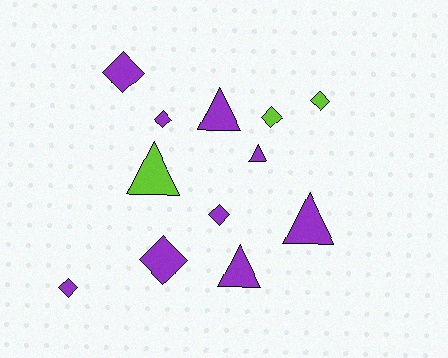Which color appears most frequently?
Purple, with 9 objects.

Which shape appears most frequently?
Diamond, with 7 objects.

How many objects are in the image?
There are 12 objects.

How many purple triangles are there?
There are 4 purple triangles.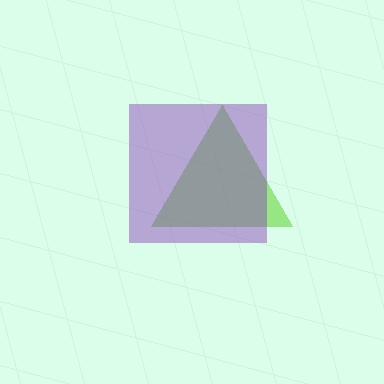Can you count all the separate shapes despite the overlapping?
Yes, there are 2 separate shapes.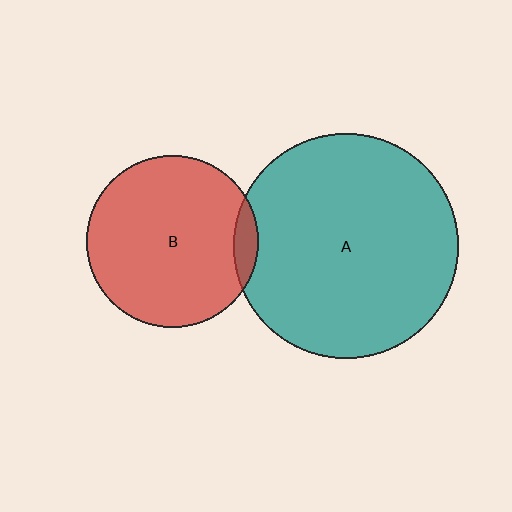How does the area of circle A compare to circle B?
Approximately 1.7 times.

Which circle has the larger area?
Circle A (teal).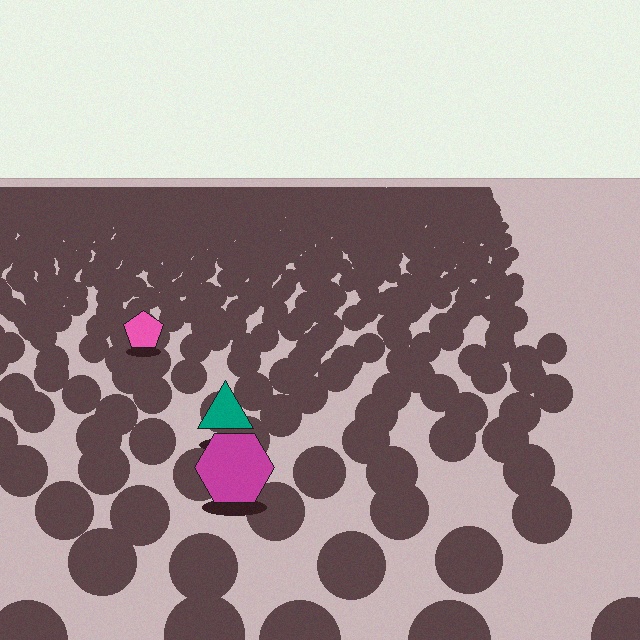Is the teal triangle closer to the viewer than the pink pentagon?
Yes. The teal triangle is closer — you can tell from the texture gradient: the ground texture is coarser near it.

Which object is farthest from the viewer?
The pink pentagon is farthest from the viewer. It appears smaller and the ground texture around it is denser.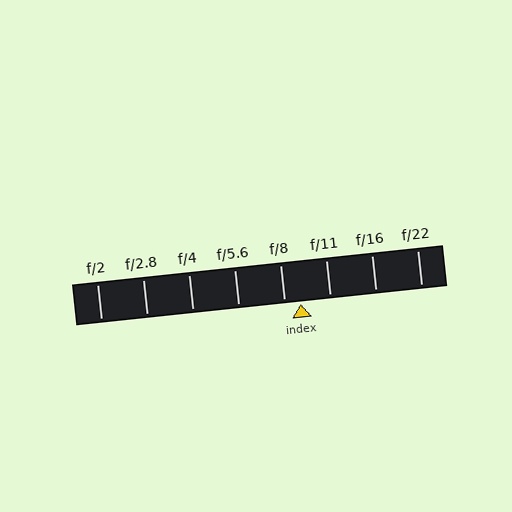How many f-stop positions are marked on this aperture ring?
There are 8 f-stop positions marked.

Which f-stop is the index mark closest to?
The index mark is closest to f/8.